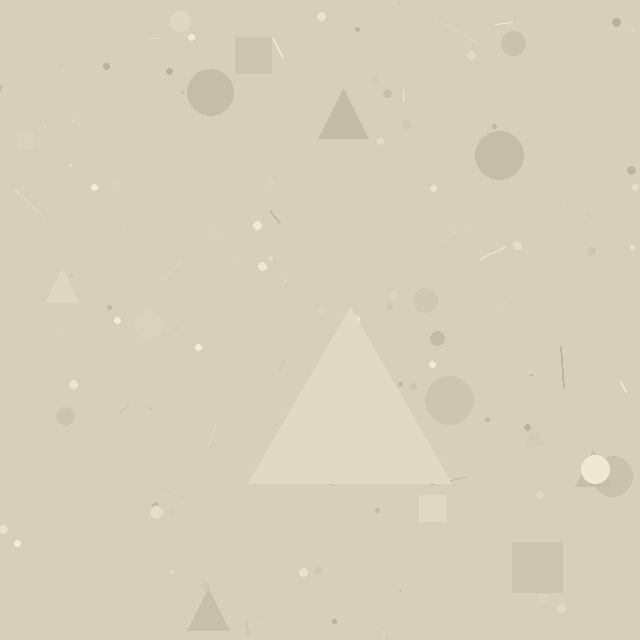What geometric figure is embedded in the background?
A triangle is embedded in the background.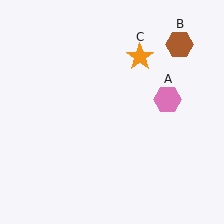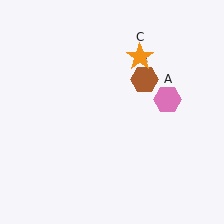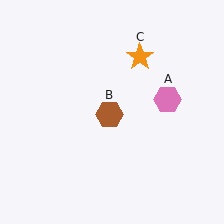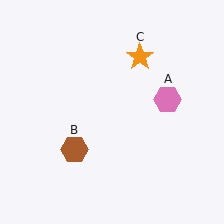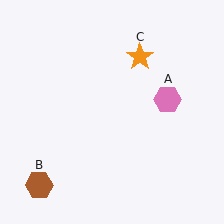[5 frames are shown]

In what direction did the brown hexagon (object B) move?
The brown hexagon (object B) moved down and to the left.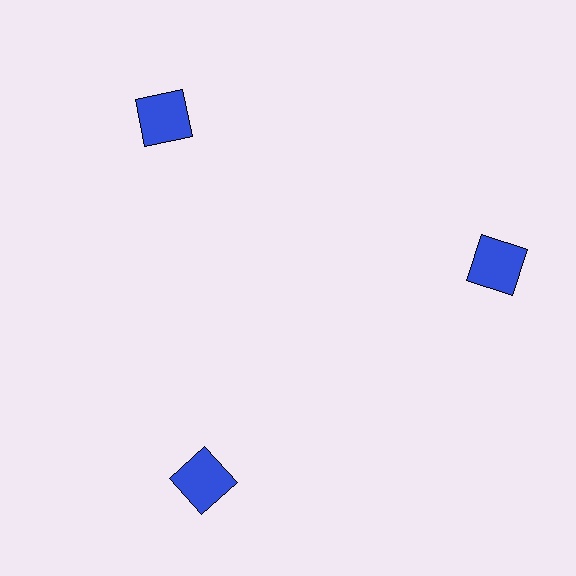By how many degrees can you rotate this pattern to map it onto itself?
The pattern maps onto itself every 120 degrees of rotation.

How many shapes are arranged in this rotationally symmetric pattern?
There are 3 shapes, arranged in 3 groups of 1.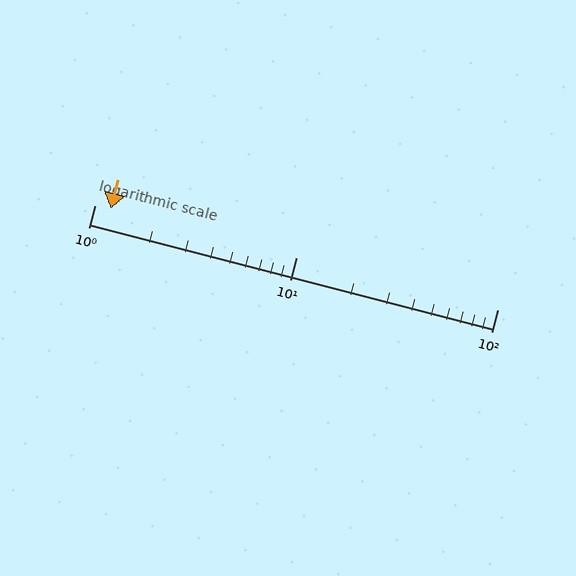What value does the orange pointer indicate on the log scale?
The pointer indicates approximately 1.2.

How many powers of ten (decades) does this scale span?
The scale spans 2 decades, from 1 to 100.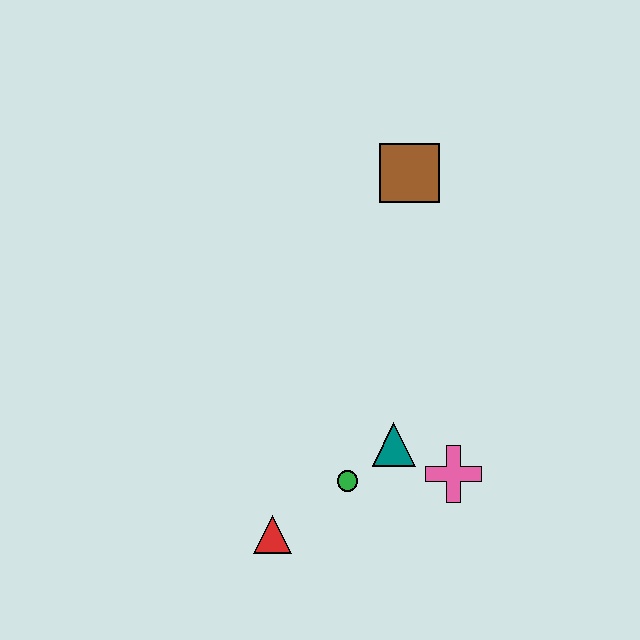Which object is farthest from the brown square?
The red triangle is farthest from the brown square.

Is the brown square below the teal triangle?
No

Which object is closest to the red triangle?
The green circle is closest to the red triangle.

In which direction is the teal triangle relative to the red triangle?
The teal triangle is to the right of the red triangle.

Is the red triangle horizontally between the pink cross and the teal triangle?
No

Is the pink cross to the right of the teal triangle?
Yes